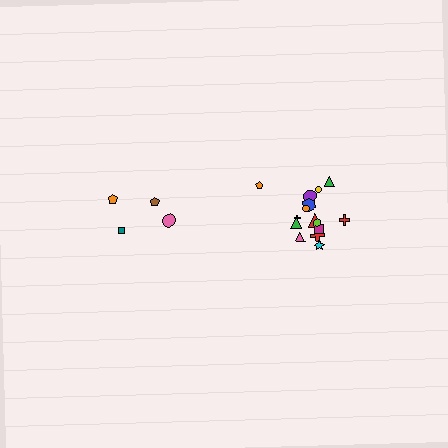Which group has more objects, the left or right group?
The right group.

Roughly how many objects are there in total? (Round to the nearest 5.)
Roughly 20 objects in total.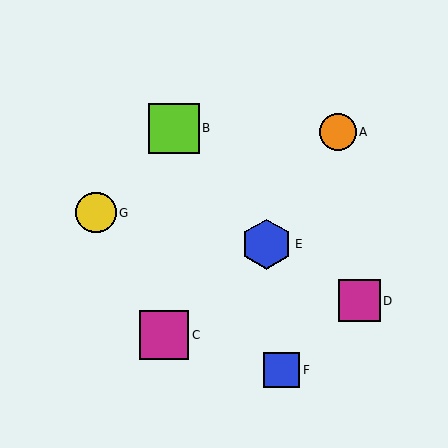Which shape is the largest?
The lime square (labeled B) is the largest.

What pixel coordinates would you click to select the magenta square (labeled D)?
Click at (359, 301) to select the magenta square D.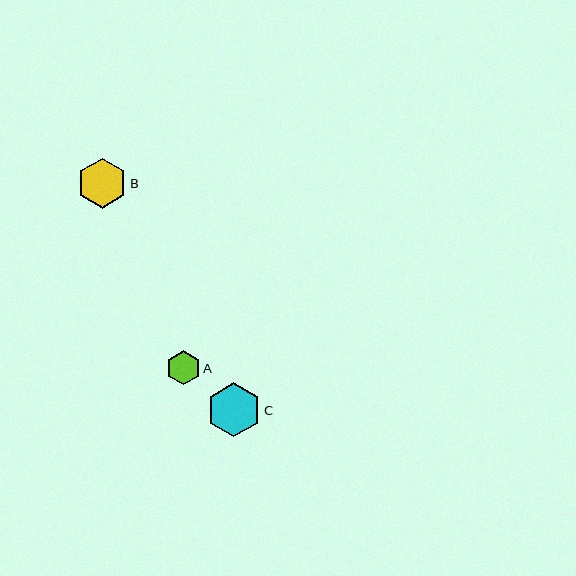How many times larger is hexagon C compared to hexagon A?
Hexagon C is approximately 1.6 times the size of hexagon A.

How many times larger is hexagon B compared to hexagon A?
Hexagon B is approximately 1.5 times the size of hexagon A.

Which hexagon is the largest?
Hexagon C is the largest with a size of approximately 54 pixels.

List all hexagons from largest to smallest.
From largest to smallest: C, B, A.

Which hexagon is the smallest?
Hexagon A is the smallest with a size of approximately 34 pixels.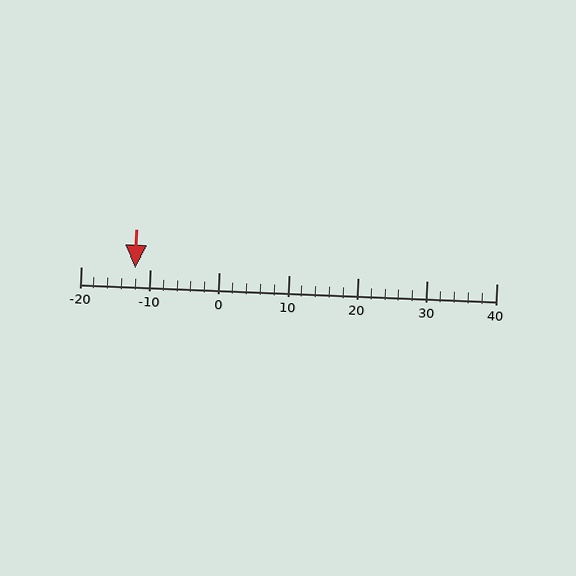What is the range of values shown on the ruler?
The ruler shows values from -20 to 40.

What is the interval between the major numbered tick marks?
The major tick marks are spaced 10 units apart.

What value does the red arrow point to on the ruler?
The red arrow points to approximately -12.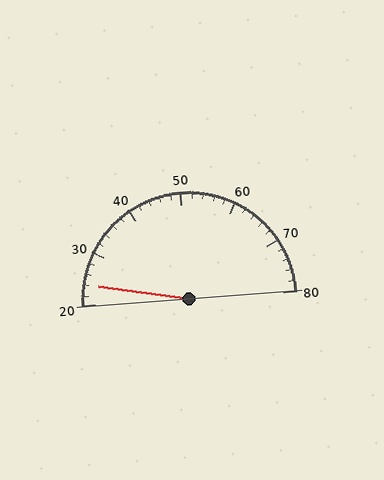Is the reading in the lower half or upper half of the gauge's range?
The reading is in the lower half of the range (20 to 80).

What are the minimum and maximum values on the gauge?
The gauge ranges from 20 to 80.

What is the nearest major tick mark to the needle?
The nearest major tick mark is 20.